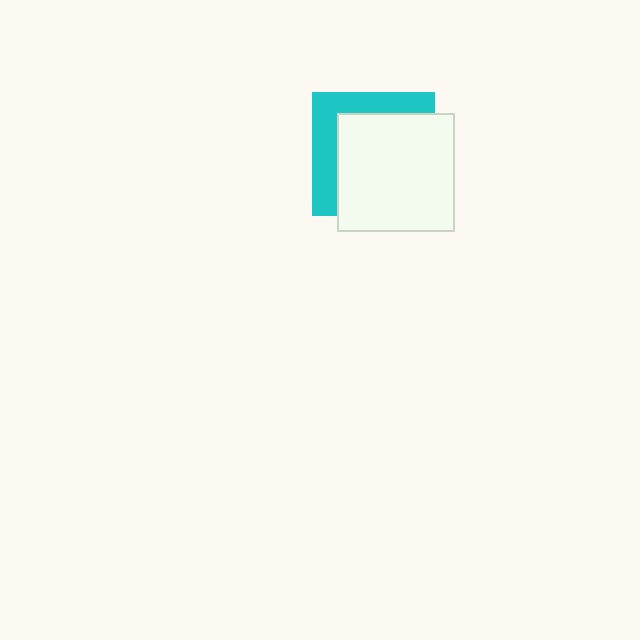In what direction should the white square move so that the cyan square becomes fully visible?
The white square should move toward the lower-right. That is the shortest direction to clear the overlap and leave the cyan square fully visible.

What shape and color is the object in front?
The object in front is a white square.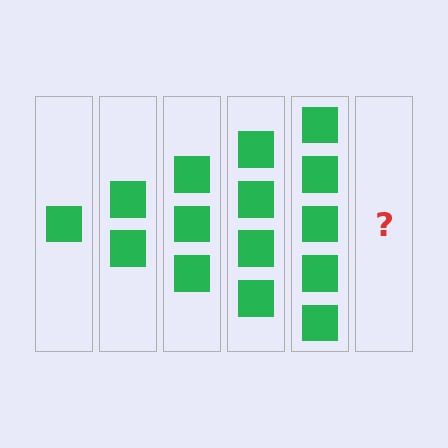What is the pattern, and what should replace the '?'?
The pattern is that each step adds one more square. The '?' should be 6 squares.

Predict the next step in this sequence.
The next step is 6 squares.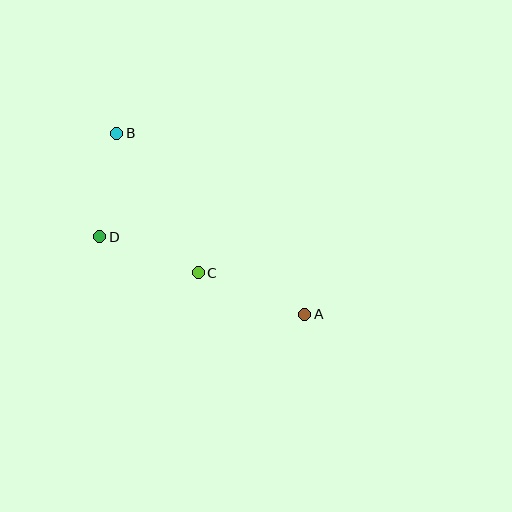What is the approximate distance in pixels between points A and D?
The distance between A and D is approximately 219 pixels.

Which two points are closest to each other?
Points C and D are closest to each other.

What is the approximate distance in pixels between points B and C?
The distance between B and C is approximately 162 pixels.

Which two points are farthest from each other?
Points A and B are farthest from each other.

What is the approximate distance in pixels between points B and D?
The distance between B and D is approximately 105 pixels.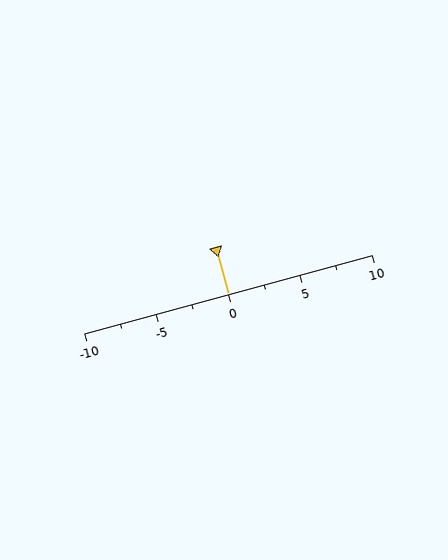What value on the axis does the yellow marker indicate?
The marker indicates approximately 0.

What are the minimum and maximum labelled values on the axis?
The axis runs from -10 to 10.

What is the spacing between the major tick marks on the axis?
The major ticks are spaced 5 apart.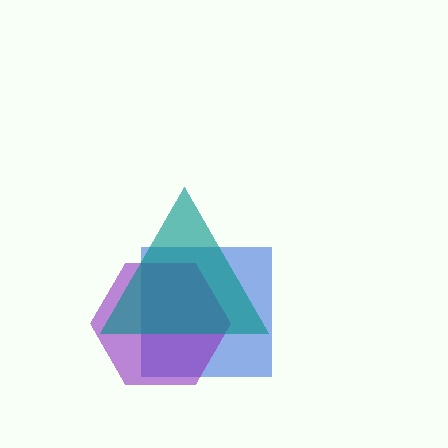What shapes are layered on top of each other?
The layered shapes are: a blue square, a purple hexagon, a teal triangle.